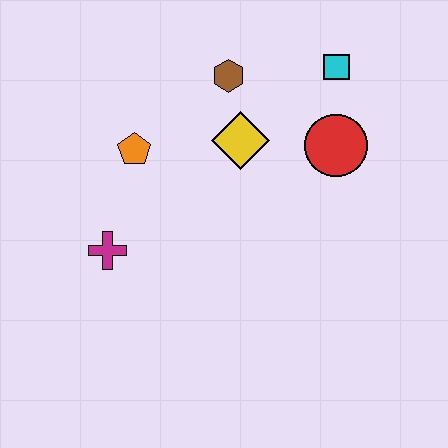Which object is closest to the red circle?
The cyan square is closest to the red circle.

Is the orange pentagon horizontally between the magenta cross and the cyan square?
Yes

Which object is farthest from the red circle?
The magenta cross is farthest from the red circle.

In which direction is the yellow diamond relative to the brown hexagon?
The yellow diamond is below the brown hexagon.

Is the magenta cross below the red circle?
Yes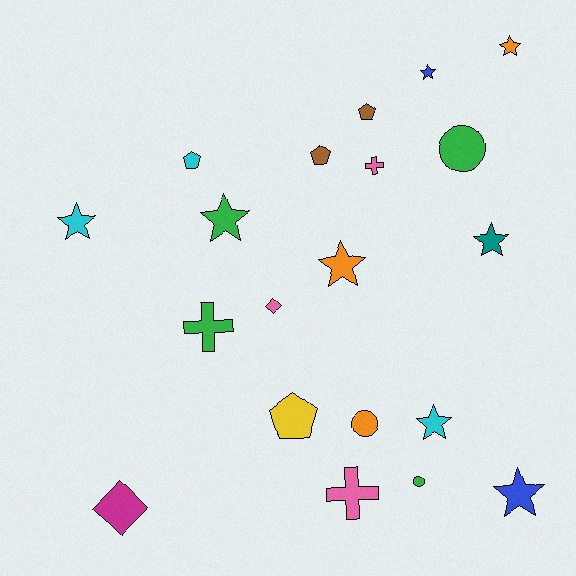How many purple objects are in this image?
There are no purple objects.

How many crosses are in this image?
There are 3 crosses.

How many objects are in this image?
There are 20 objects.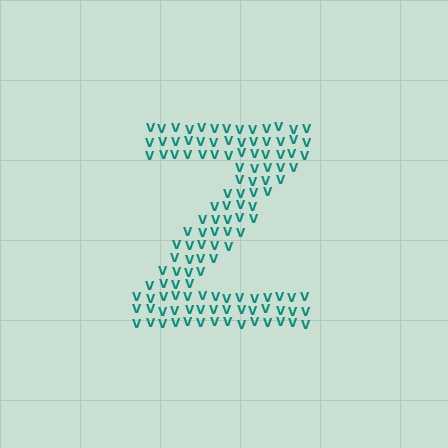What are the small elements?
The small elements are letter V's.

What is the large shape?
The large shape is the letter Z.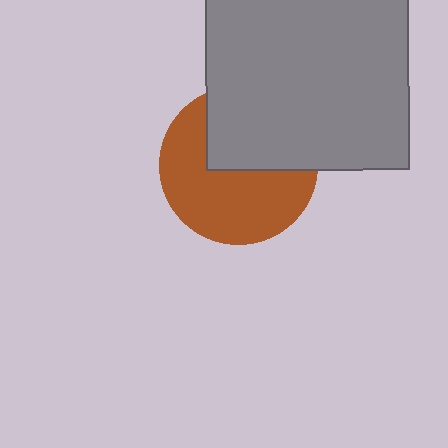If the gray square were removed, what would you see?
You would see the complete brown circle.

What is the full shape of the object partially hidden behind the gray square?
The partially hidden object is a brown circle.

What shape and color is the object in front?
The object in front is a gray square.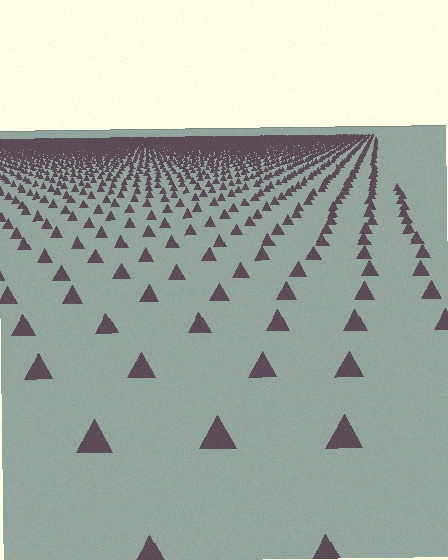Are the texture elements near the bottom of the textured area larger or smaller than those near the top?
Larger. Near the bottom, elements are closer to the viewer and appear at a bigger on-screen size.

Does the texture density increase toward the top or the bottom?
Density increases toward the top.